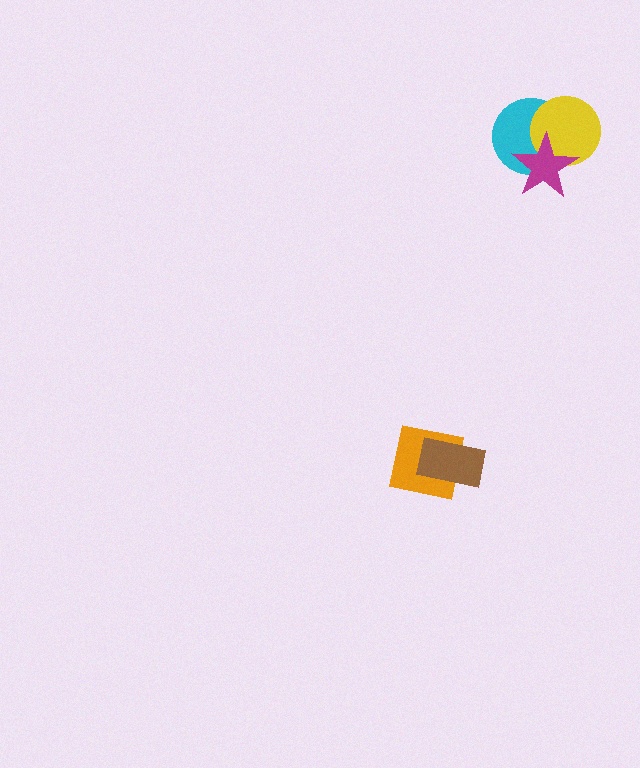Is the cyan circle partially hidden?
Yes, it is partially covered by another shape.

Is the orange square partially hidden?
Yes, it is partially covered by another shape.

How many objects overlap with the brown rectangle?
1 object overlaps with the brown rectangle.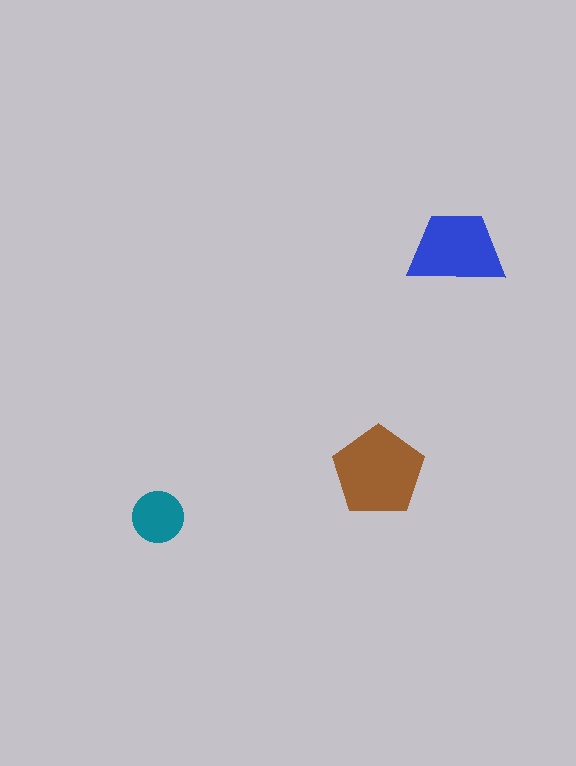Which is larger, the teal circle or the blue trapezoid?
The blue trapezoid.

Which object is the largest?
The brown pentagon.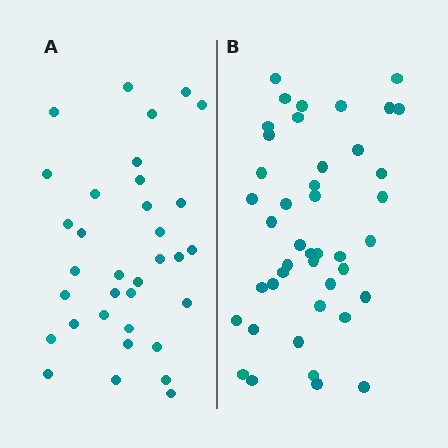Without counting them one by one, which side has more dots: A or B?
Region B (the right region) has more dots.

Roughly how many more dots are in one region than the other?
Region B has roughly 8 or so more dots than region A.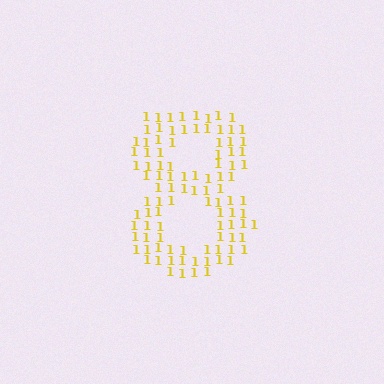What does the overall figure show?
The overall figure shows the digit 8.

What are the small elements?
The small elements are digit 1's.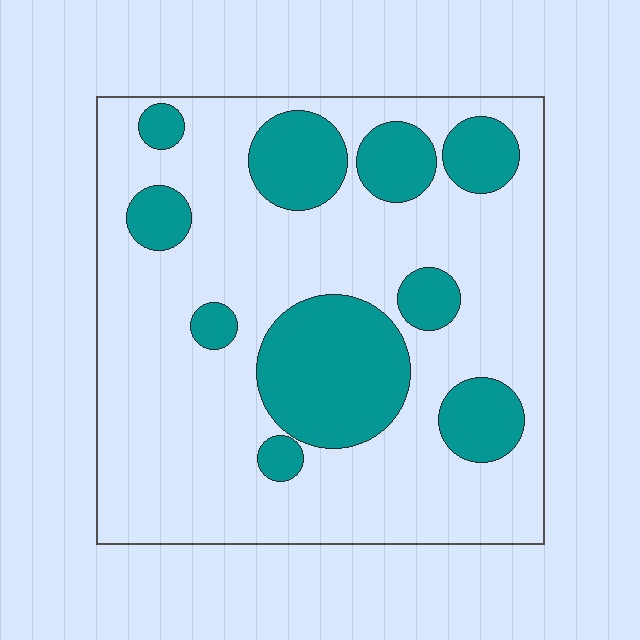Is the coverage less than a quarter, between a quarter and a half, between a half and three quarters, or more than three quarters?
Between a quarter and a half.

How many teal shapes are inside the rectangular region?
10.